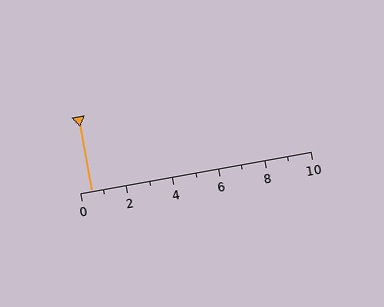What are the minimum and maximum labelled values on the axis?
The axis runs from 0 to 10.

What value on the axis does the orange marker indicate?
The marker indicates approximately 0.5.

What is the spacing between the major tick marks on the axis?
The major ticks are spaced 2 apart.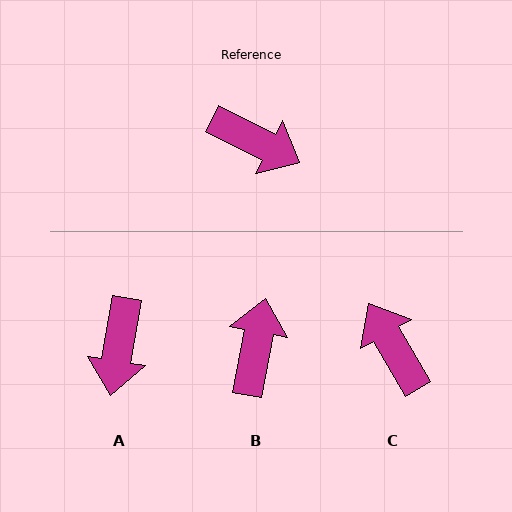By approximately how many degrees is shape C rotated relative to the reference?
Approximately 147 degrees counter-clockwise.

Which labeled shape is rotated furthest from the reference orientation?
C, about 147 degrees away.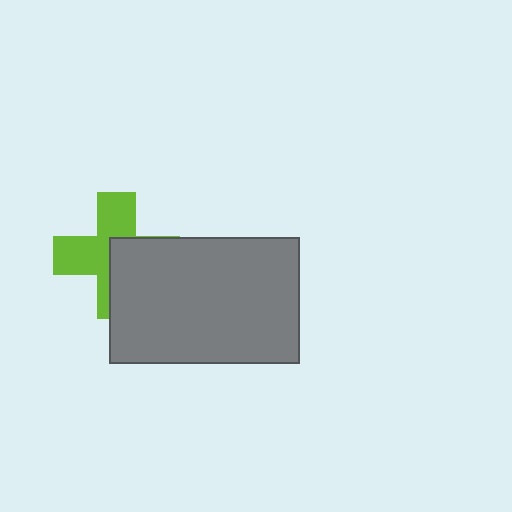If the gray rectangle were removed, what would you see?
You would see the complete lime cross.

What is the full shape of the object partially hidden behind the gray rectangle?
The partially hidden object is a lime cross.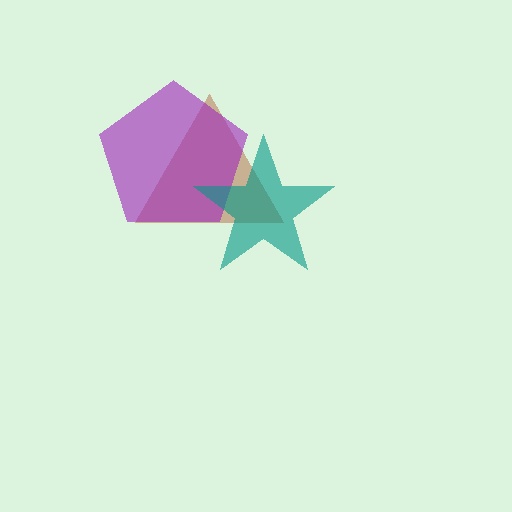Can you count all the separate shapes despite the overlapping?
Yes, there are 3 separate shapes.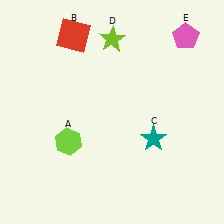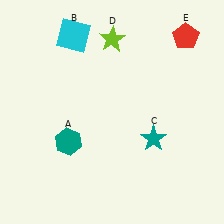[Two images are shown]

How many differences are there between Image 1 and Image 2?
There are 3 differences between the two images.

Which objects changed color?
A changed from lime to teal. B changed from red to cyan. E changed from pink to red.